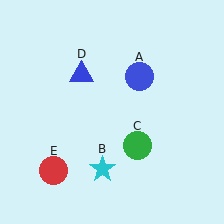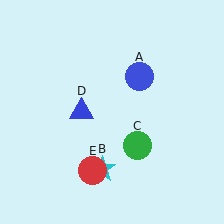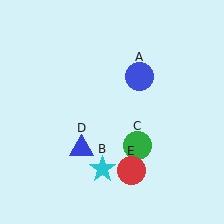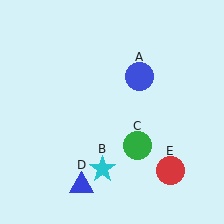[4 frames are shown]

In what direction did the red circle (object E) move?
The red circle (object E) moved right.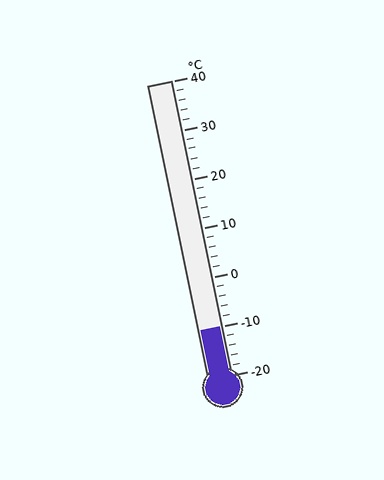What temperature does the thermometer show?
The thermometer shows approximately -10°C.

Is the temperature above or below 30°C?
The temperature is below 30°C.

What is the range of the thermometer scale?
The thermometer scale ranges from -20°C to 40°C.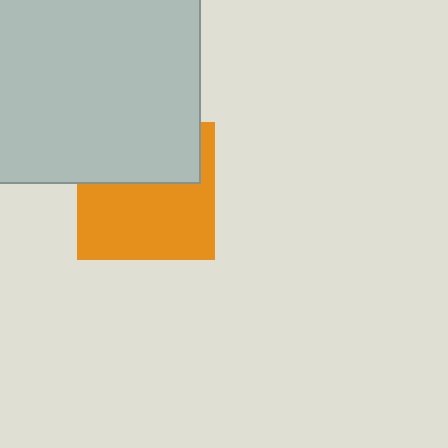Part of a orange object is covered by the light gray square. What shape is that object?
It is a square.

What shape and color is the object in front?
The object in front is a light gray square.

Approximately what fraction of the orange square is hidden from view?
Roughly 40% of the orange square is hidden behind the light gray square.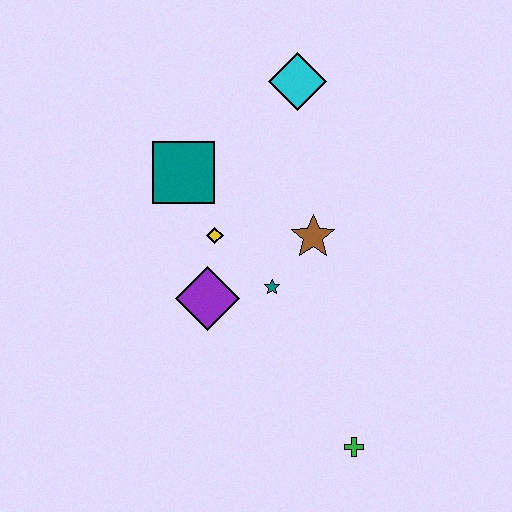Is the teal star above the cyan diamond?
No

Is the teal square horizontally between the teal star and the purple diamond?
No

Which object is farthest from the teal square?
The green cross is farthest from the teal square.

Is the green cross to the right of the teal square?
Yes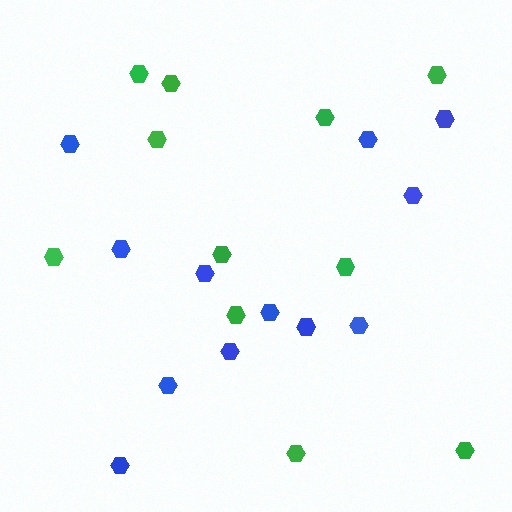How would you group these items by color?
There are 2 groups: one group of green hexagons (11) and one group of blue hexagons (12).